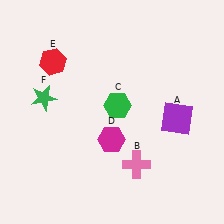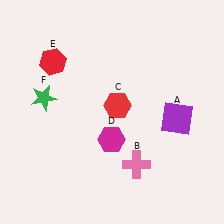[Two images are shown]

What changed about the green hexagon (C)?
In Image 1, C is green. In Image 2, it changed to red.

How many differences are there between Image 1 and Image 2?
There is 1 difference between the two images.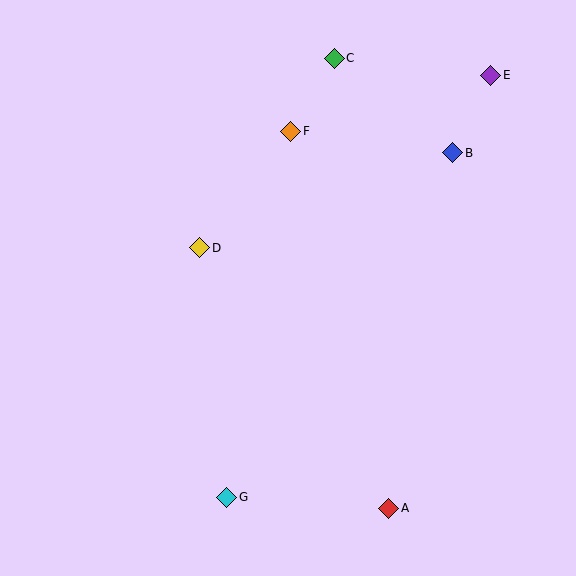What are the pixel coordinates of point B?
Point B is at (453, 153).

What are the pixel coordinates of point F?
Point F is at (291, 131).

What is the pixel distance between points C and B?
The distance between C and B is 152 pixels.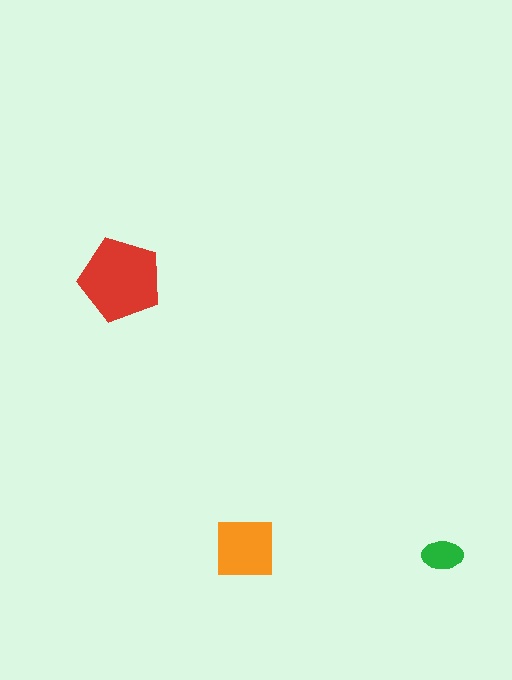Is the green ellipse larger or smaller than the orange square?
Smaller.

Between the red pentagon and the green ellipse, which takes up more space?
The red pentagon.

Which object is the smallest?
The green ellipse.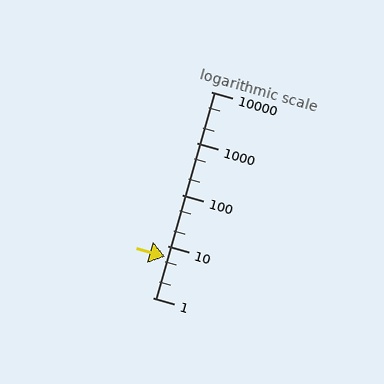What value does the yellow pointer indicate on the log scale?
The pointer indicates approximately 6.2.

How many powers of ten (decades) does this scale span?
The scale spans 4 decades, from 1 to 10000.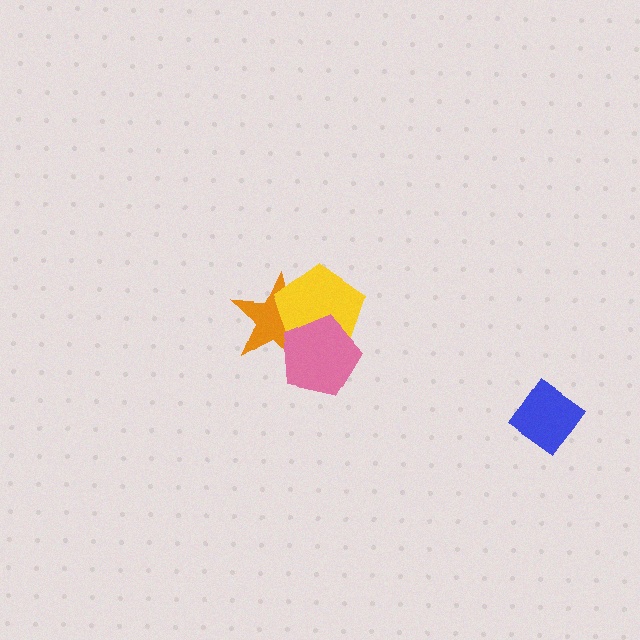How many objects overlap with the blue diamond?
0 objects overlap with the blue diamond.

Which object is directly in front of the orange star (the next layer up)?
The yellow pentagon is directly in front of the orange star.